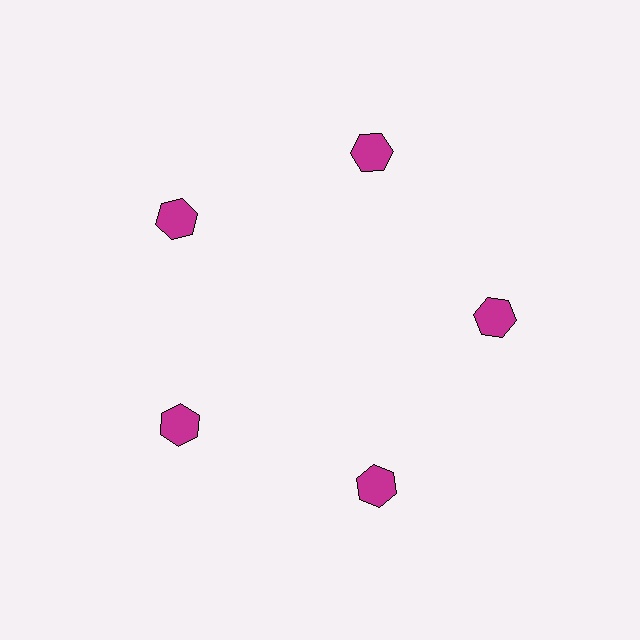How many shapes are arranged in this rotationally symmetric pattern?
There are 5 shapes, arranged in 5 groups of 1.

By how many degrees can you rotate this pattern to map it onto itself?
The pattern maps onto itself every 72 degrees of rotation.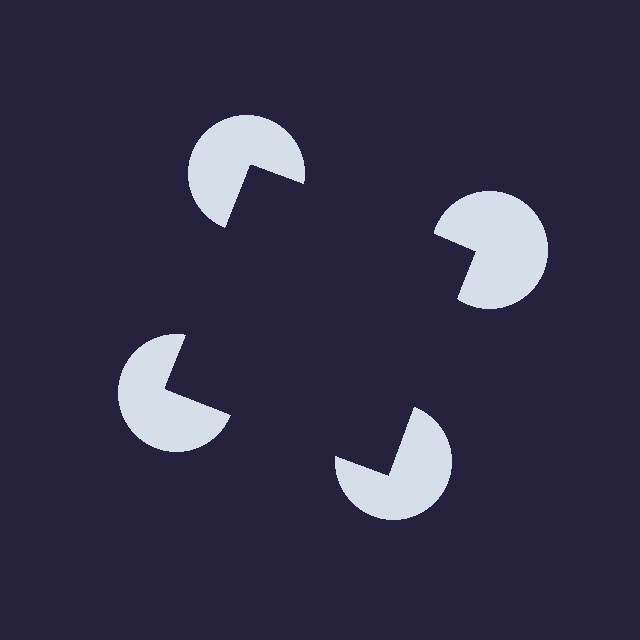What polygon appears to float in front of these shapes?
An illusory square — its edges are inferred from the aligned wedge cuts in the pac-man discs, not physically drawn.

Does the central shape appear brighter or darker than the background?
It typically appears slightly darker than the background, even though no actual brightness change is drawn.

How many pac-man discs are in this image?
There are 4 — one at each vertex of the illusory square.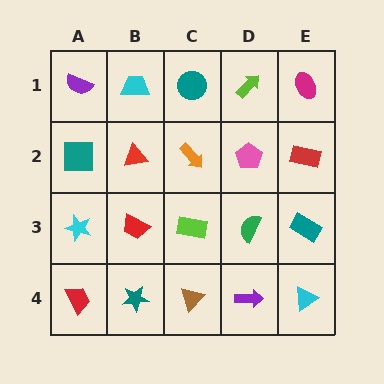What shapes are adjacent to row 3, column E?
A red rectangle (row 2, column E), a cyan triangle (row 4, column E), a green semicircle (row 3, column D).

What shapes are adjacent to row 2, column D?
A lime arrow (row 1, column D), a green semicircle (row 3, column D), an orange arrow (row 2, column C), a red rectangle (row 2, column E).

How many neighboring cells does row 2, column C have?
4.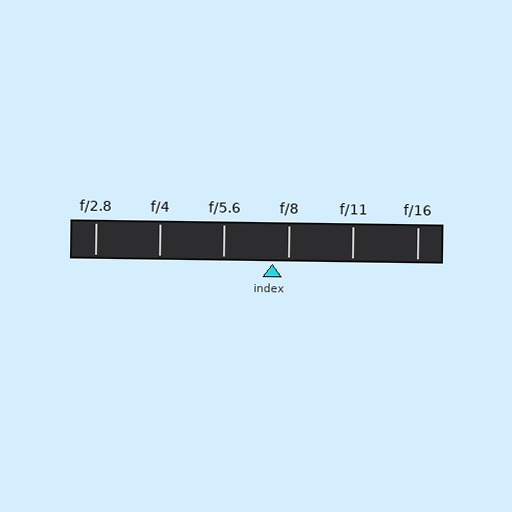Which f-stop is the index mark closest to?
The index mark is closest to f/8.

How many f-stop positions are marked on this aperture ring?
There are 6 f-stop positions marked.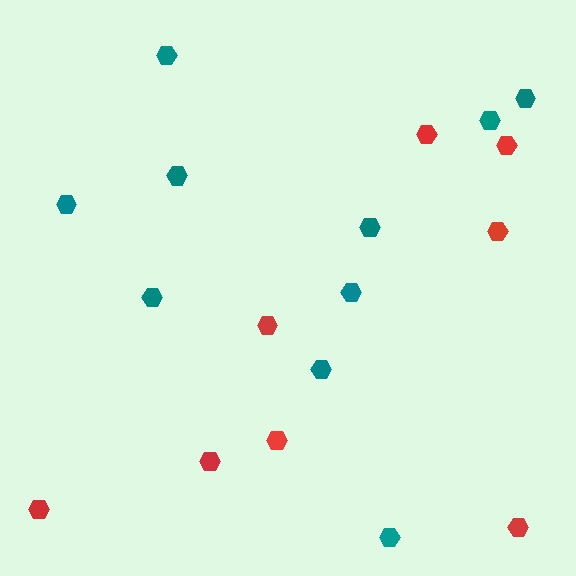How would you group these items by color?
There are 2 groups: one group of red hexagons (8) and one group of teal hexagons (10).